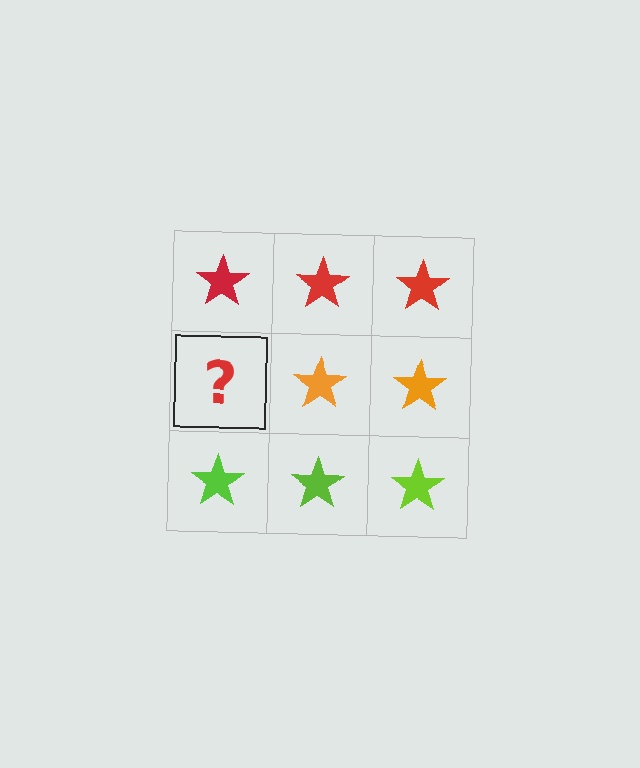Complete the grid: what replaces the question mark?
The question mark should be replaced with an orange star.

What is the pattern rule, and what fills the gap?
The rule is that each row has a consistent color. The gap should be filled with an orange star.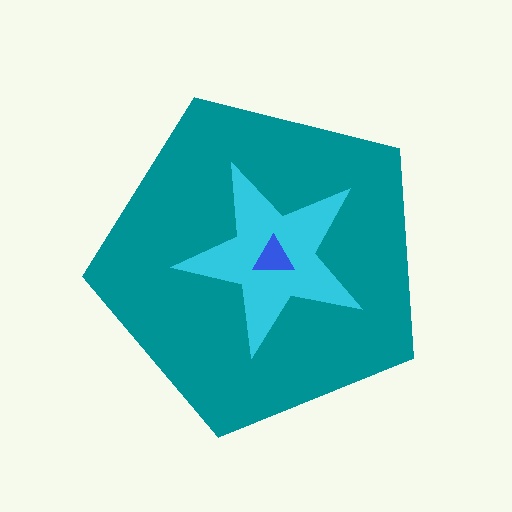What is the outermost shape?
The teal pentagon.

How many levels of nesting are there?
3.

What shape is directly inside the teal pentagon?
The cyan star.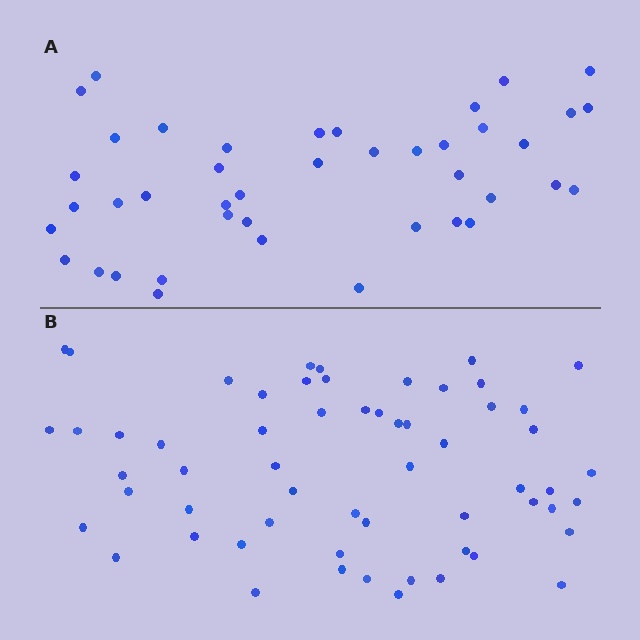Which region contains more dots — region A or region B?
Region B (the bottom region) has more dots.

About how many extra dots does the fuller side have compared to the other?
Region B has approximately 15 more dots than region A.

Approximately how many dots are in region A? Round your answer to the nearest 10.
About 40 dots. (The exact count is 42, which rounds to 40.)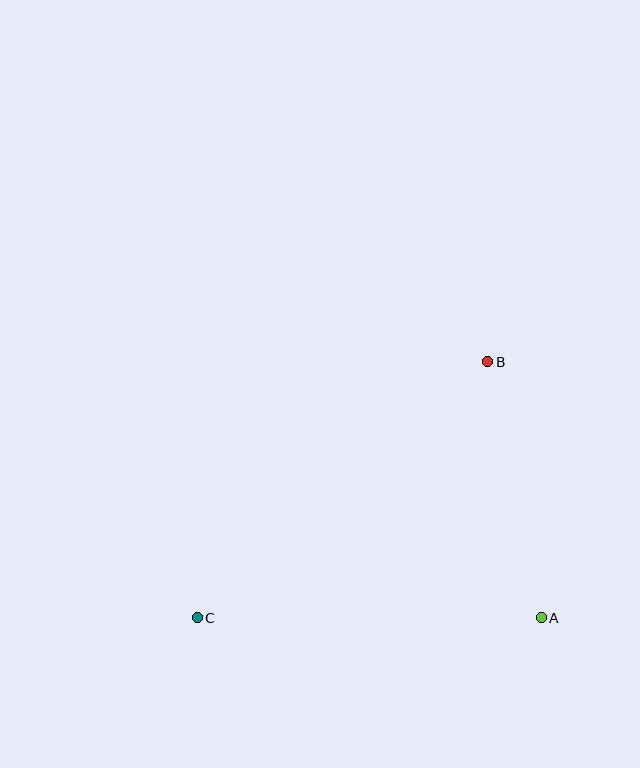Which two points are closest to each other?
Points A and B are closest to each other.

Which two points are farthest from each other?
Points B and C are farthest from each other.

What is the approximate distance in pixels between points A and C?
The distance between A and C is approximately 344 pixels.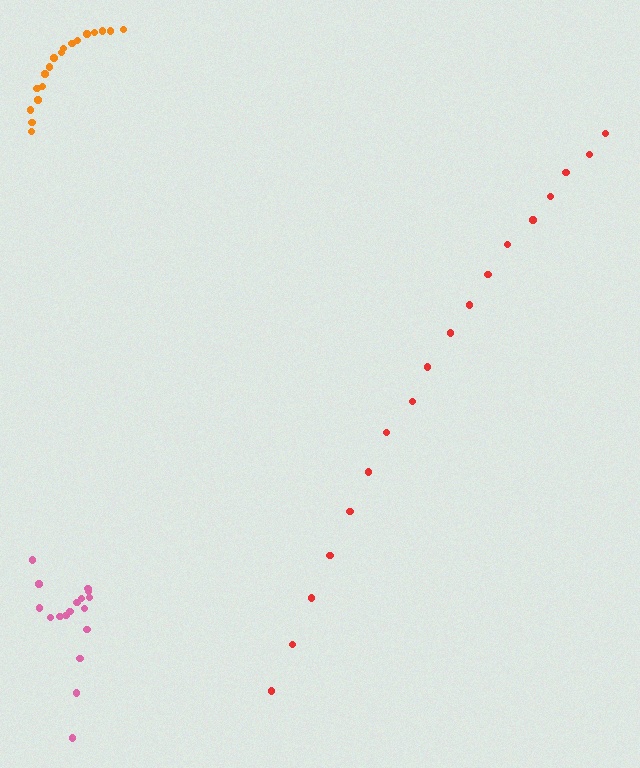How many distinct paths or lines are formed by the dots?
There are 3 distinct paths.